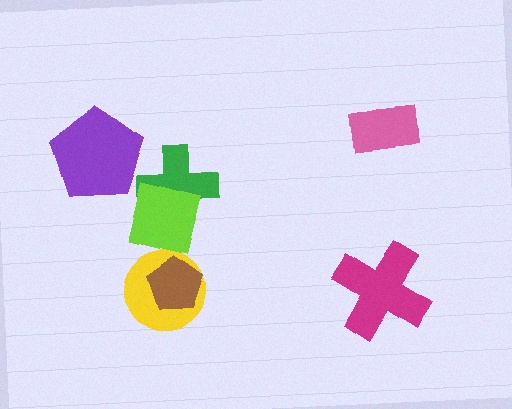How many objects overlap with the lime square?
1 object overlaps with the lime square.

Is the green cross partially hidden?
Yes, it is partially covered by another shape.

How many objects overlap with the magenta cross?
0 objects overlap with the magenta cross.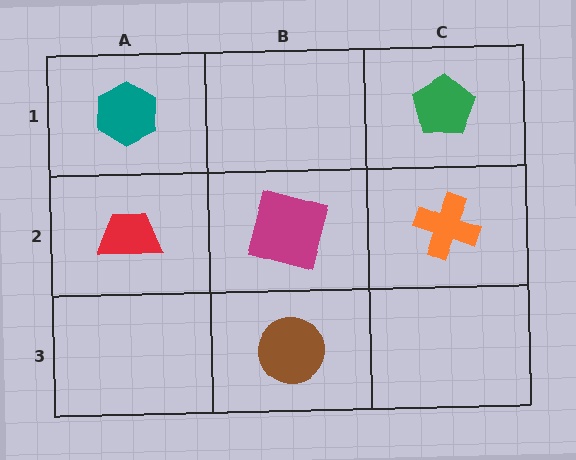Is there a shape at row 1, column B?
No, that cell is empty.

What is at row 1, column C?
A green pentagon.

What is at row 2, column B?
A magenta square.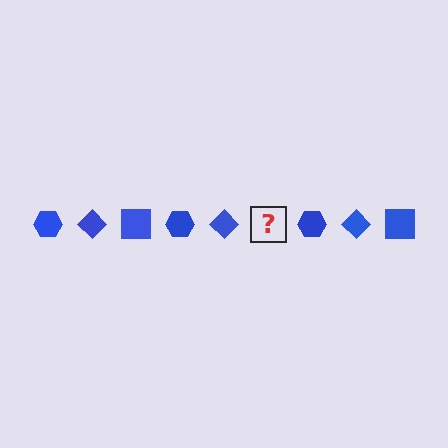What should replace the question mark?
The question mark should be replaced with a blue square.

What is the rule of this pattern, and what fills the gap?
The rule is that the pattern cycles through hexagon, diamond, square shapes in blue. The gap should be filled with a blue square.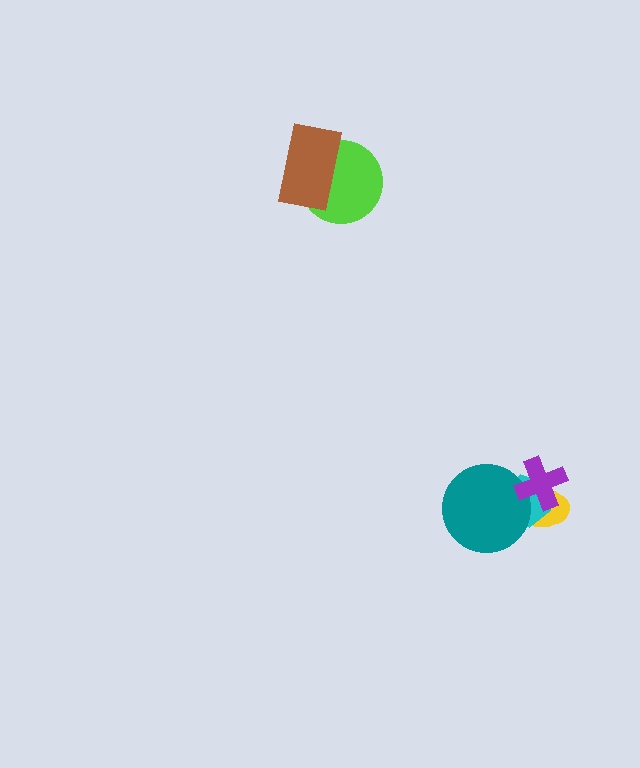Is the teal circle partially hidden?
Yes, it is partially covered by another shape.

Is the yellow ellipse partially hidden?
Yes, it is partially covered by another shape.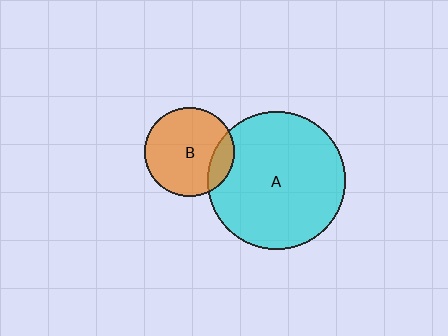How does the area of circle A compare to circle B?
Approximately 2.4 times.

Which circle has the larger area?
Circle A (cyan).